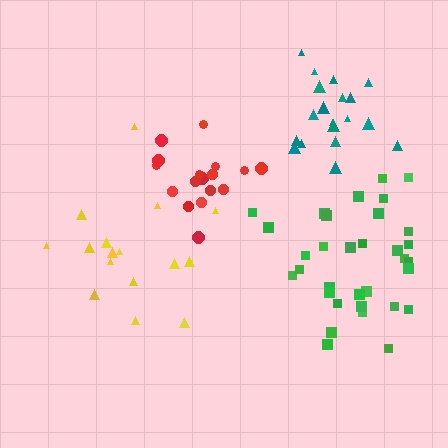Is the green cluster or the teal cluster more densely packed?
Teal.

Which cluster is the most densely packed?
Teal.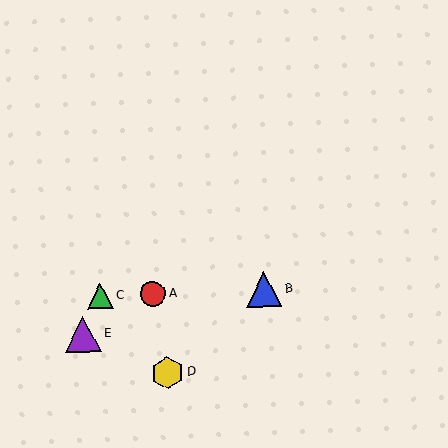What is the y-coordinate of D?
Object D is at y≈372.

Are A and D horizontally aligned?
No, A is at y≈294 and D is at y≈372.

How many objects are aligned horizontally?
3 objects (A, B, C) are aligned horizontally.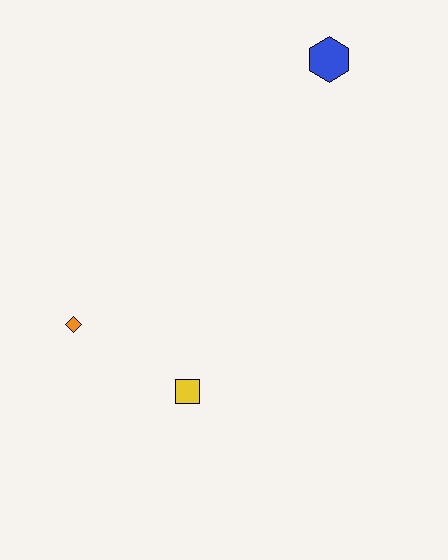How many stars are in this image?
There are no stars.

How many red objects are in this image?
There are no red objects.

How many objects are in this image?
There are 3 objects.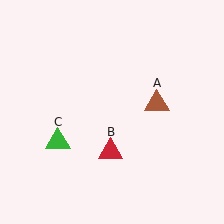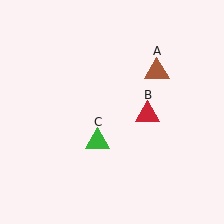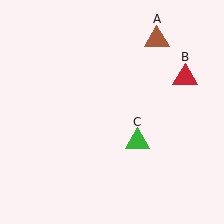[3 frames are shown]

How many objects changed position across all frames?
3 objects changed position: brown triangle (object A), red triangle (object B), green triangle (object C).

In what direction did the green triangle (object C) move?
The green triangle (object C) moved right.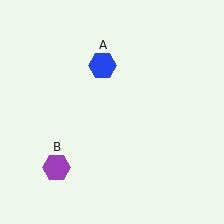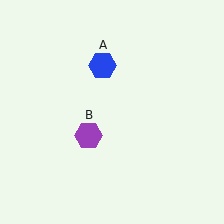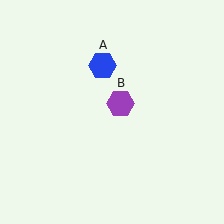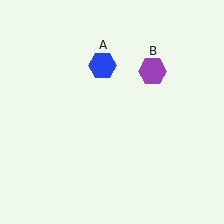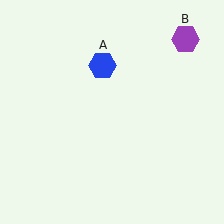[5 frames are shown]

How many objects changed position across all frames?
1 object changed position: purple hexagon (object B).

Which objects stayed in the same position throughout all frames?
Blue hexagon (object A) remained stationary.